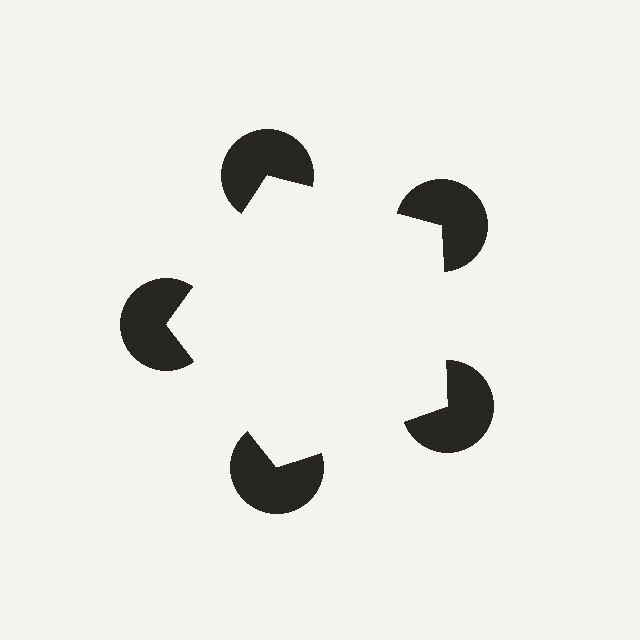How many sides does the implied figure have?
5 sides.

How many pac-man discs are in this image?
There are 5 — one at each vertex of the illusory pentagon.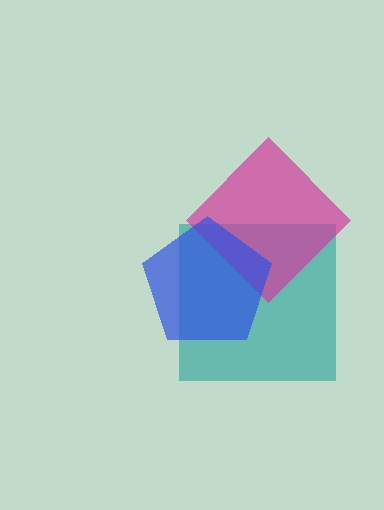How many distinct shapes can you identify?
There are 3 distinct shapes: a teal square, a magenta diamond, a blue pentagon.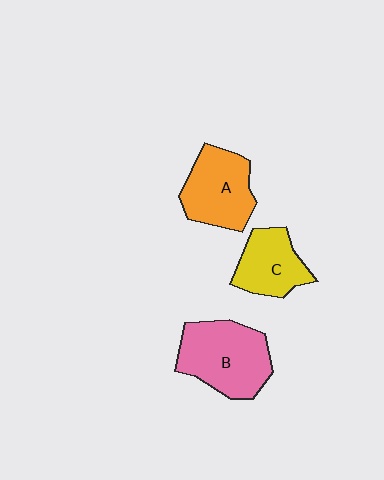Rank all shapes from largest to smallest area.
From largest to smallest: B (pink), A (orange), C (yellow).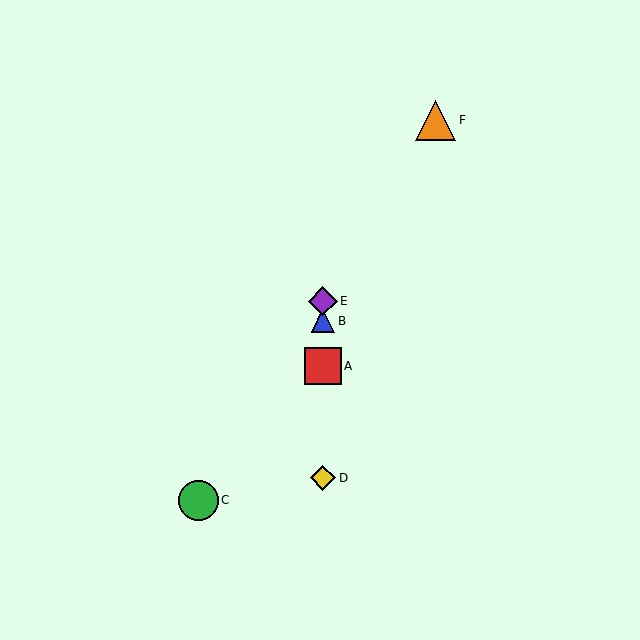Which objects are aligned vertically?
Objects A, B, D, E are aligned vertically.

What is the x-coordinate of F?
Object F is at x≈436.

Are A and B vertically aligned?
Yes, both are at x≈323.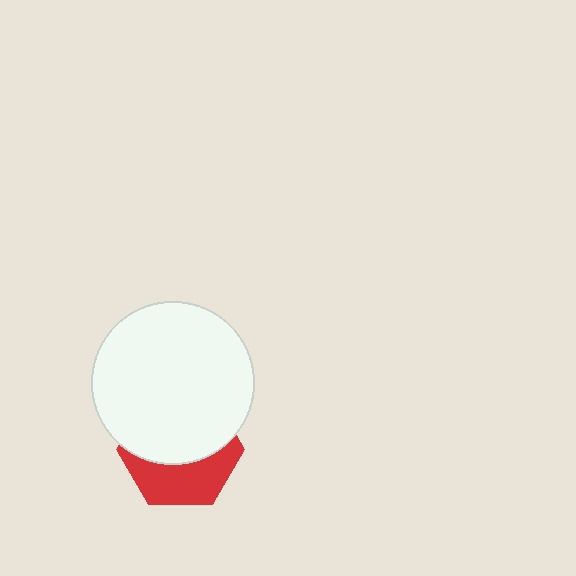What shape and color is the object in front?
The object in front is a white circle.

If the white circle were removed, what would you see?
You would see the complete red hexagon.